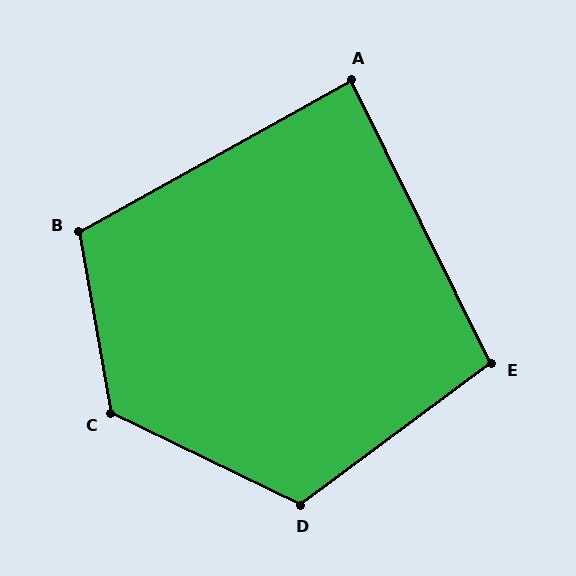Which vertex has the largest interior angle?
C, at approximately 126 degrees.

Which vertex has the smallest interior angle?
A, at approximately 87 degrees.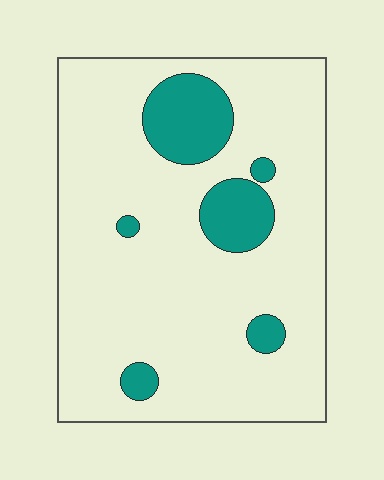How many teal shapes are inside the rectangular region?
6.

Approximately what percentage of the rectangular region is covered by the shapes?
Approximately 15%.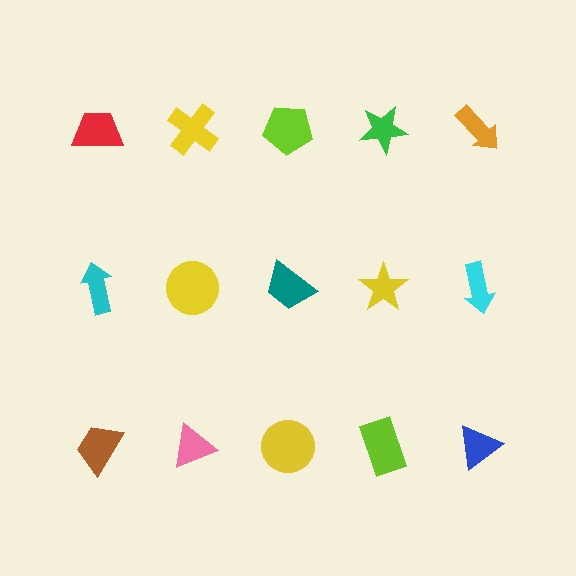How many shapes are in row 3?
5 shapes.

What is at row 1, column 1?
A red trapezoid.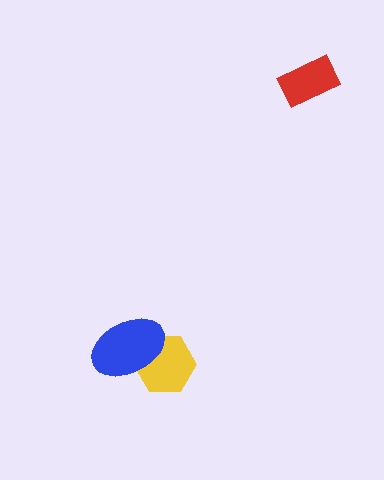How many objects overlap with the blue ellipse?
1 object overlaps with the blue ellipse.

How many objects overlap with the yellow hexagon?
1 object overlaps with the yellow hexagon.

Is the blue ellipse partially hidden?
No, no other shape covers it.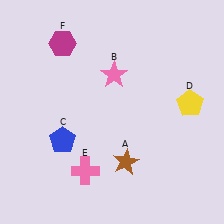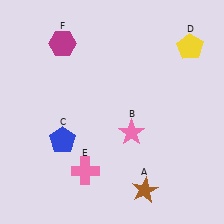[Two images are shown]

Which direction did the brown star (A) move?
The brown star (A) moved down.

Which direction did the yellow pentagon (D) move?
The yellow pentagon (D) moved up.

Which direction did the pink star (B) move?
The pink star (B) moved down.